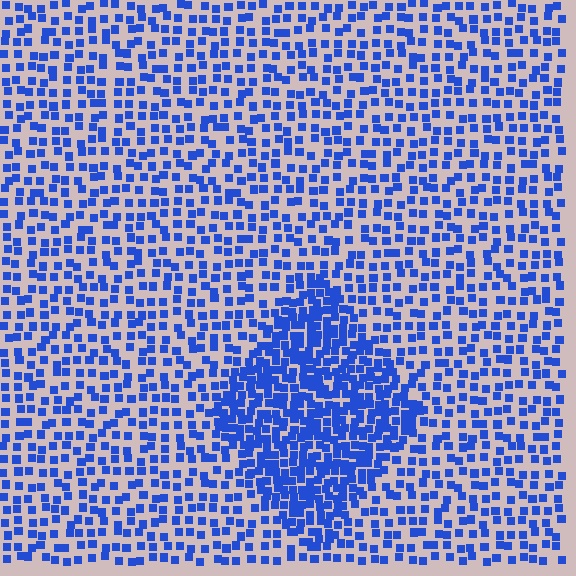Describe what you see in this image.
The image contains small blue elements arranged at two different densities. A diamond-shaped region is visible where the elements are more densely packed than the surrounding area.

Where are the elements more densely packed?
The elements are more densely packed inside the diamond boundary.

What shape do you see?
I see a diamond.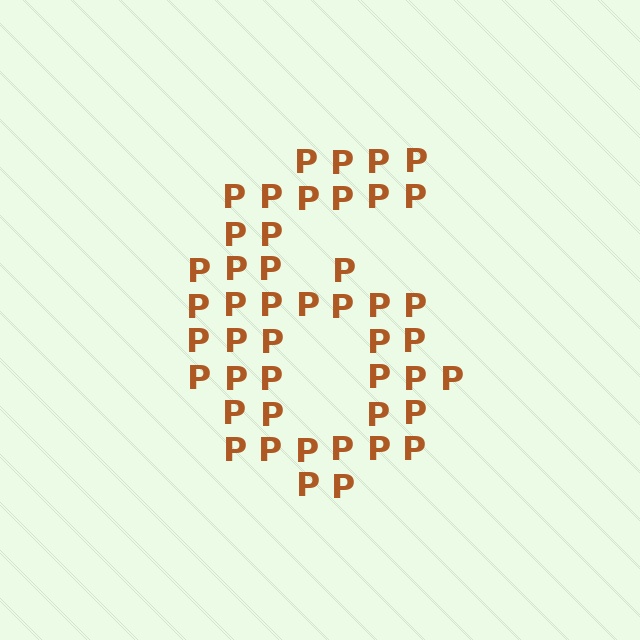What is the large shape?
The large shape is the digit 6.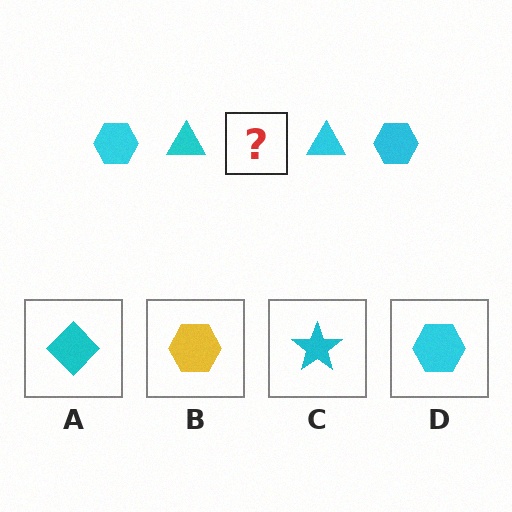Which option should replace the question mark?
Option D.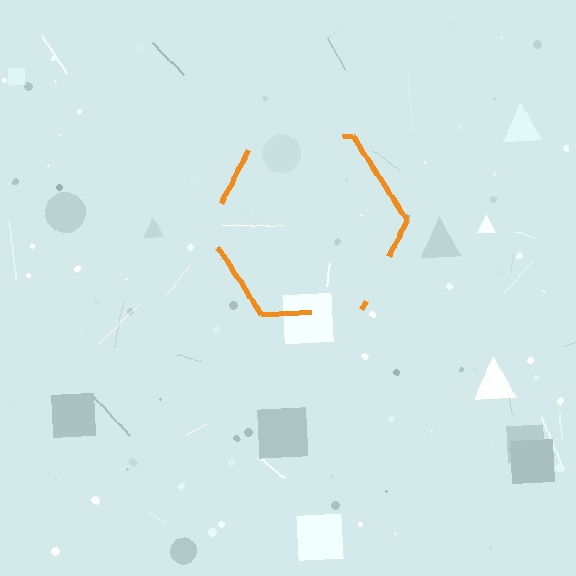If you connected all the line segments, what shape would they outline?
They would outline a hexagon.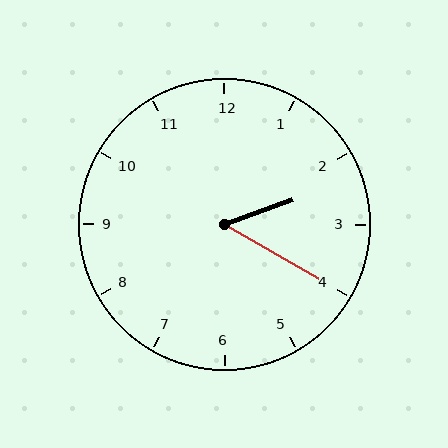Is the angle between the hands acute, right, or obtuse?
It is acute.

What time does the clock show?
2:20.